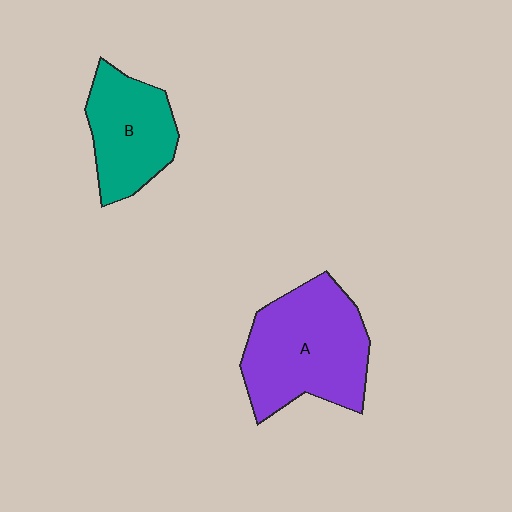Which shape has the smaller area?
Shape B (teal).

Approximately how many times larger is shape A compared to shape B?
Approximately 1.5 times.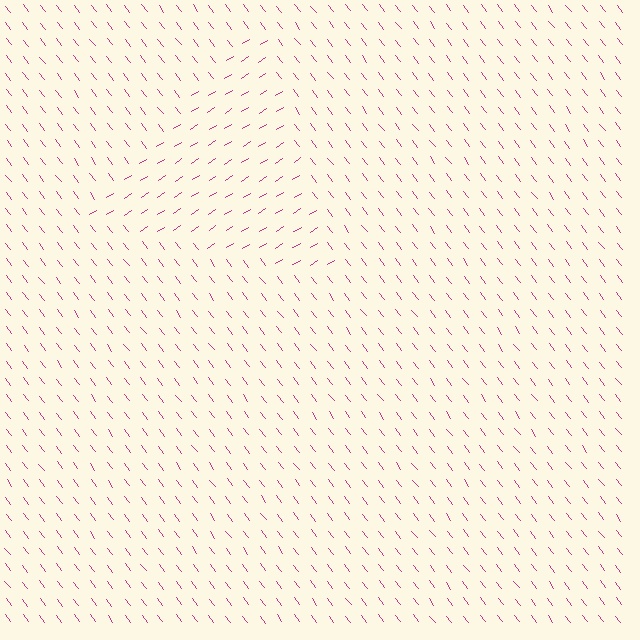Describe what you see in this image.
The image is filled with small magenta line segments. A triangle region in the image has lines oriented differently from the surrounding lines, creating a visible texture boundary.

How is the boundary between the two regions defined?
The boundary is defined purely by a change in line orientation (approximately 85 degrees difference). All lines are the same color and thickness.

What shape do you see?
I see a triangle.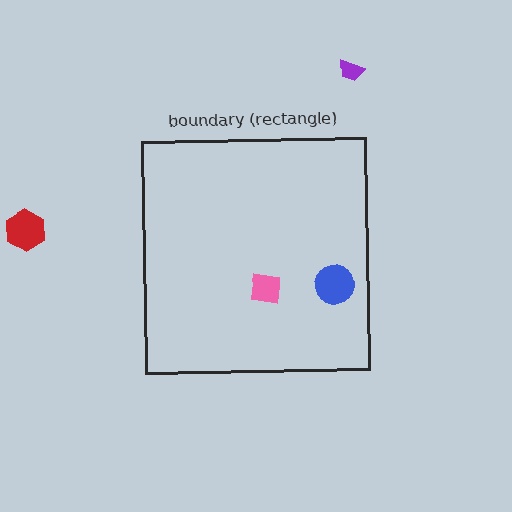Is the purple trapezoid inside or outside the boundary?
Outside.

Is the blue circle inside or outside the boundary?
Inside.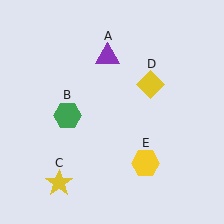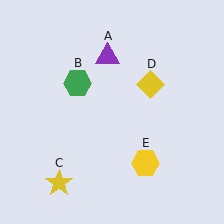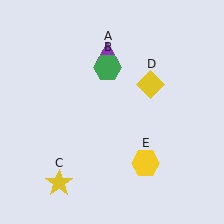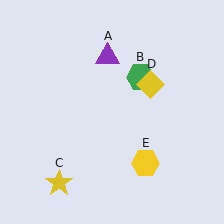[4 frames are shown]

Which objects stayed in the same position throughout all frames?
Purple triangle (object A) and yellow star (object C) and yellow diamond (object D) and yellow hexagon (object E) remained stationary.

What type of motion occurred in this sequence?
The green hexagon (object B) rotated clockwise around the center of the scene.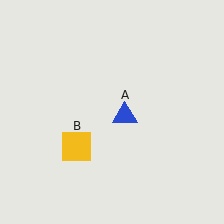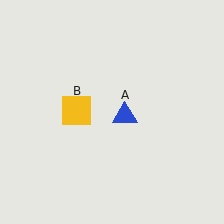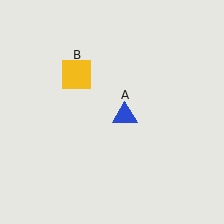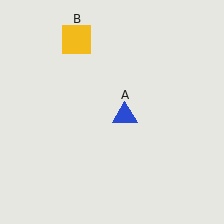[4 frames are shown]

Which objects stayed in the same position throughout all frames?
Blue triangle (object A) remained stationary.